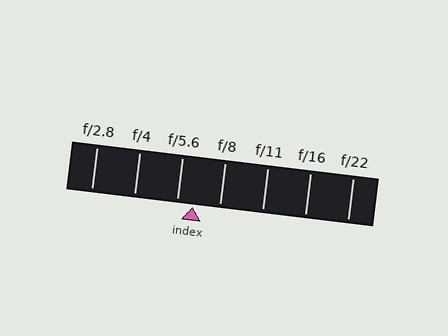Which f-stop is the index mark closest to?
The index mark is closest to f/5.6.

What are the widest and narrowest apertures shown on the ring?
The widest aperture shown is f/2.8 and the narrowest is f/22.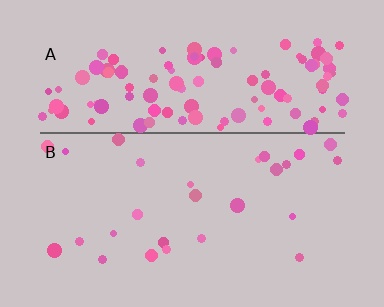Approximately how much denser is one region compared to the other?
Approximately 4.3× — region A over region B.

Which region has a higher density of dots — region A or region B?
A (the top).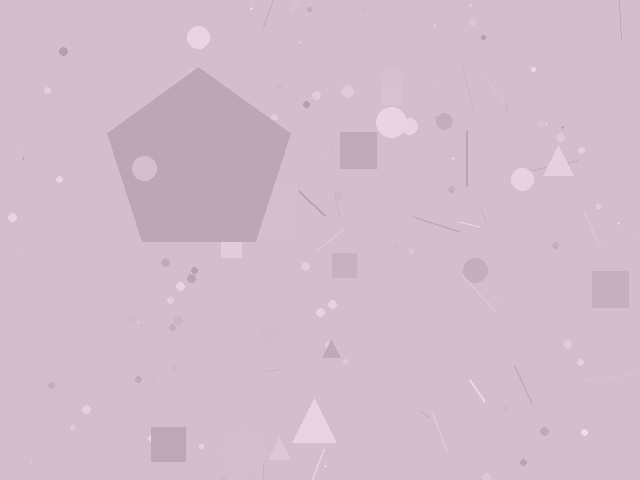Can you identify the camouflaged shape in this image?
The camouflaged shape is a pentagon.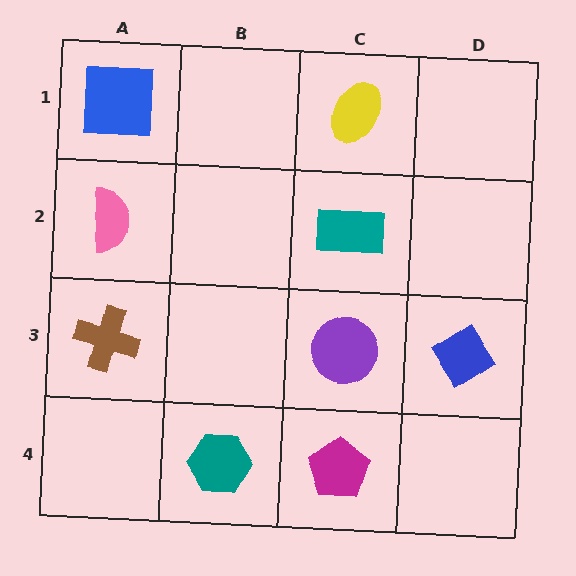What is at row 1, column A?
A blue square.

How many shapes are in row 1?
2 shapes.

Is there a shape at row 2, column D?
No, that cell is empty.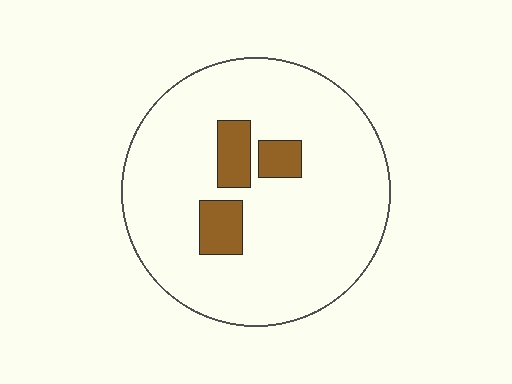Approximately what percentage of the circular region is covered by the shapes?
Approximately 10%.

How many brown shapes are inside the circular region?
3.